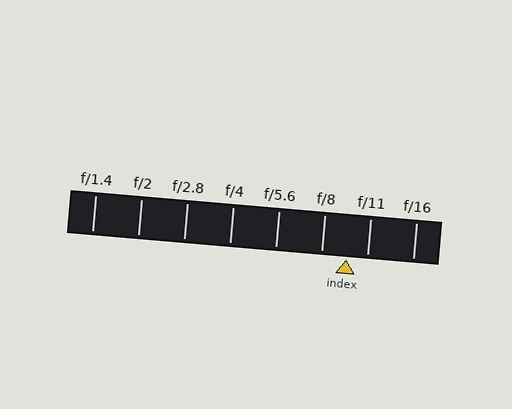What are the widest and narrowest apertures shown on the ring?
The widest aperture shown is f/1.4 and the narrowest is f/16.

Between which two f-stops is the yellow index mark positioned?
The index mark is between f/8 and f/11.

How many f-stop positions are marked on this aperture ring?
There are 8 f-stop positions marked.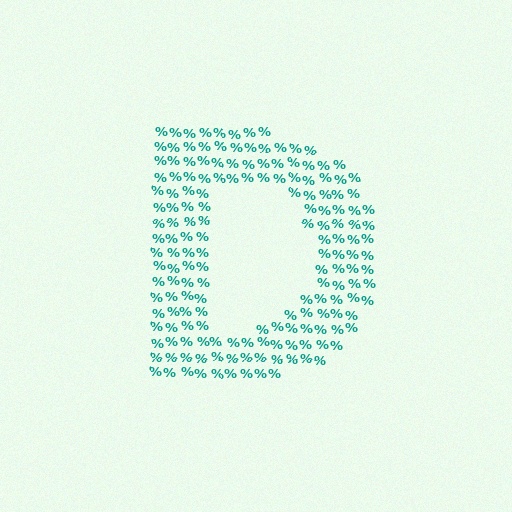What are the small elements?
The small elements are percent signs.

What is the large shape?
The large shape is the letter D.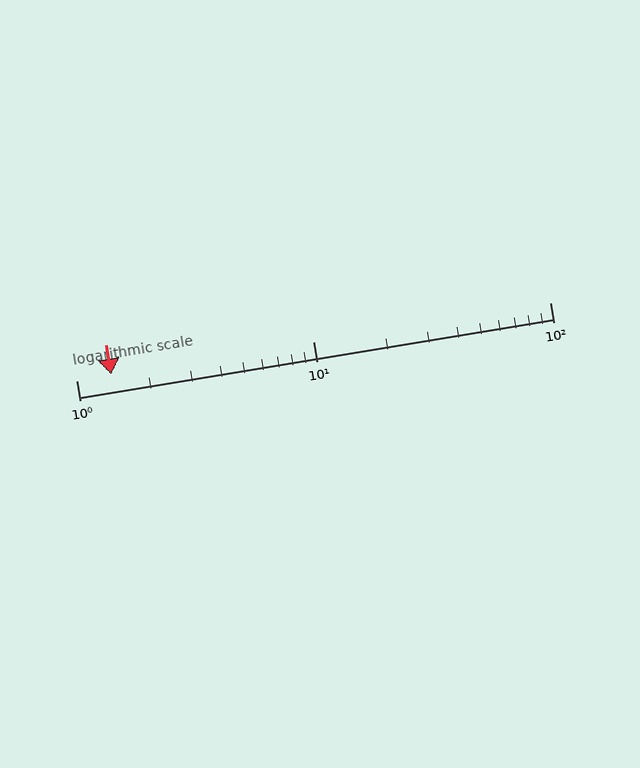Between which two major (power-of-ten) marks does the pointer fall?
The pointer is between 1 and 10.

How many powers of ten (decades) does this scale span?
The scale spans 2 decades, from 1 to 100.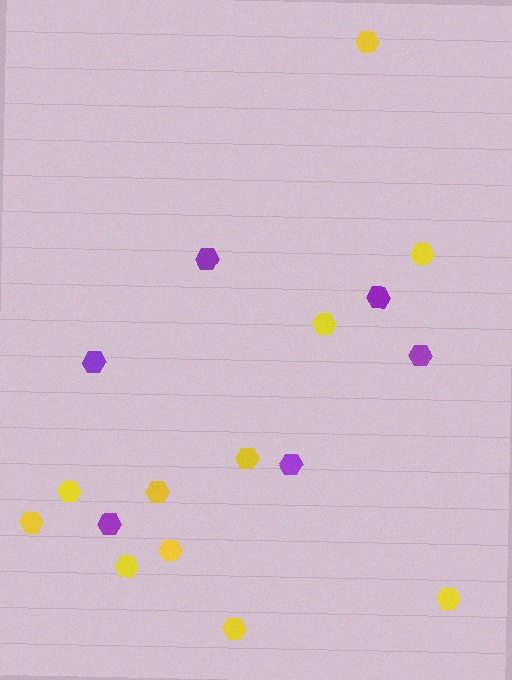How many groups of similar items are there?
There are 2 groups: one group of purple hexagons (6) and one group of yellow hexagons (11).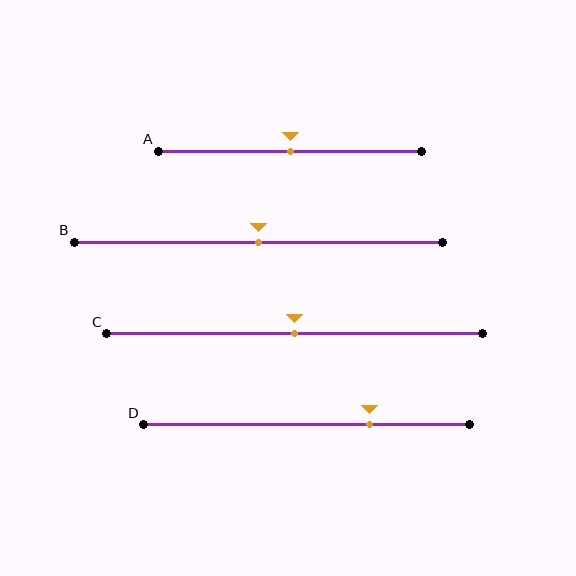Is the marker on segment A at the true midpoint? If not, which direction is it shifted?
Yes, the marker on segment A is at the true midpoint.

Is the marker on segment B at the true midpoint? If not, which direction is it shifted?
Yes, the marker on segment B is at the true midpoint.